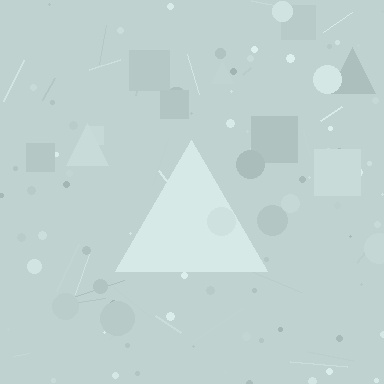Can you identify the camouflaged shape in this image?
The camouflaged shape is a triangle.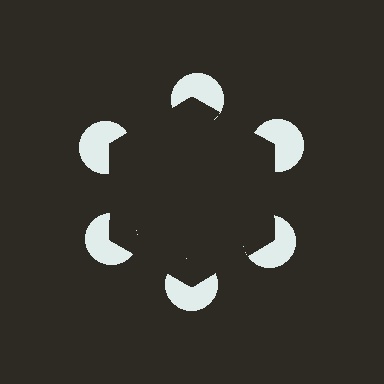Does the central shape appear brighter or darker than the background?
It typically appears slightly darker than the background, even though no actual brightness change is drawn.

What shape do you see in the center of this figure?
An illusory hexagon — its edges are inferred from the aligned wedge cuts in the pac-man discs, not physically drawn.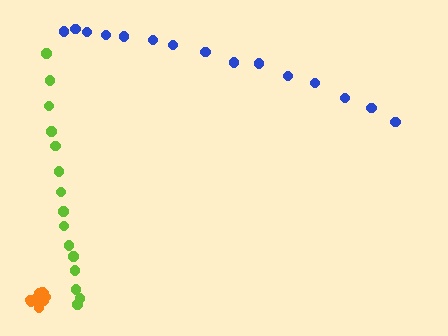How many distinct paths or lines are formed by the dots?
There are 3 distinct paths.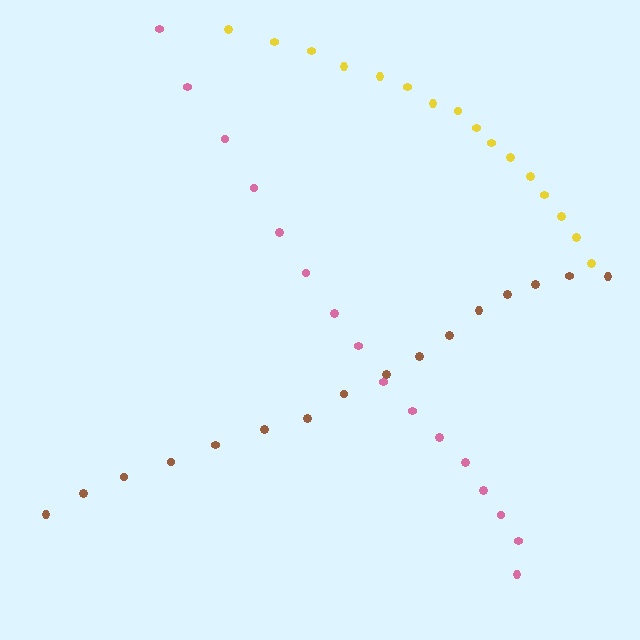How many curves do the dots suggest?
There are 3 distinct paths.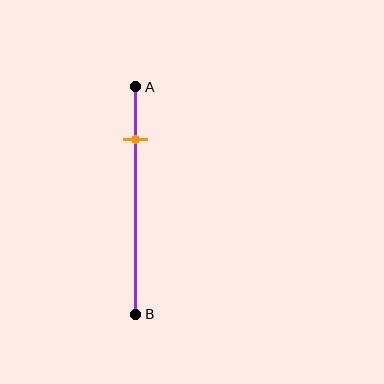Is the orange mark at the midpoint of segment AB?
No, the mark is at about 25% from A, not at the 50% midpoint.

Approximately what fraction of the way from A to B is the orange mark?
The orange mark is approximately 25% of the way from A to B.